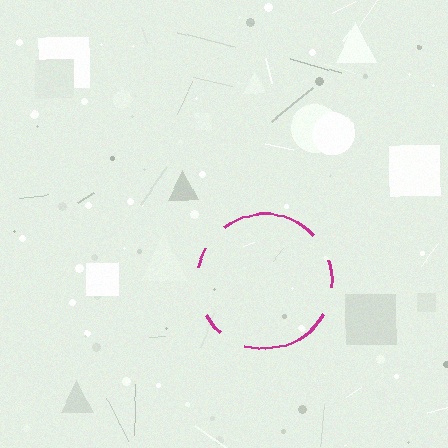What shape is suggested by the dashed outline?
The dashed outline suggests a circle.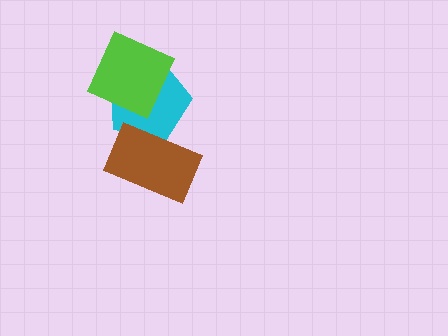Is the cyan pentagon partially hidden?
Yes, it is partially covered by another shape.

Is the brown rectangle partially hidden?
No, no other shape covers it.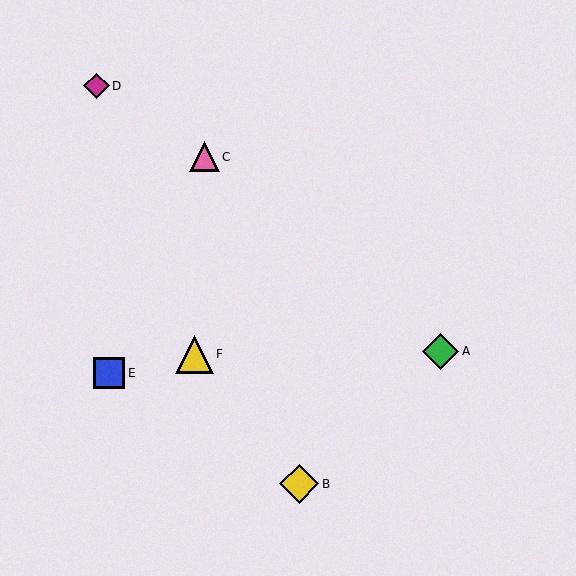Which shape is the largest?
The yellow diamond (labeled B) is the largest.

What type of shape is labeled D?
Shape D is a magenta diamond.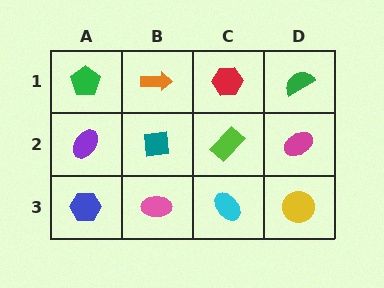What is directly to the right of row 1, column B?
A red hexagon.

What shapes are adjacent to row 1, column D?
A magenta ellipse (row 2, column D), a red hexagon (row 1, column C).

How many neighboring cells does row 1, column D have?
2.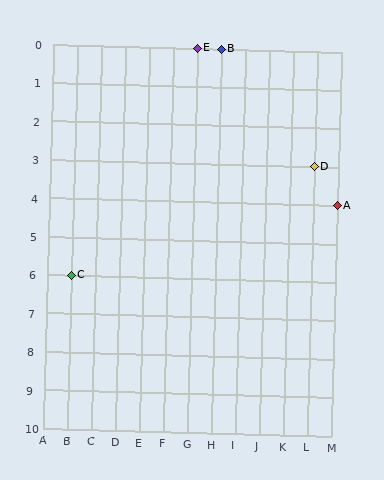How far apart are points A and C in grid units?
Points A and C are 11 columns and 2 rows apart (about 11.2 grid units diagonally).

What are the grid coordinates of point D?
Point D is at grid coordinates (L, 3).